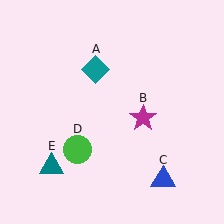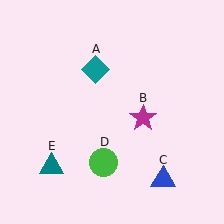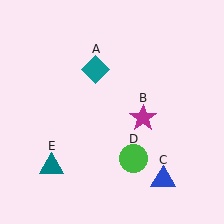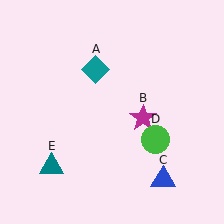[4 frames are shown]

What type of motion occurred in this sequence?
The green circle (object D) rotated counterclockwise around the center of the scene.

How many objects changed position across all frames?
1 object changed position: green circle (object D).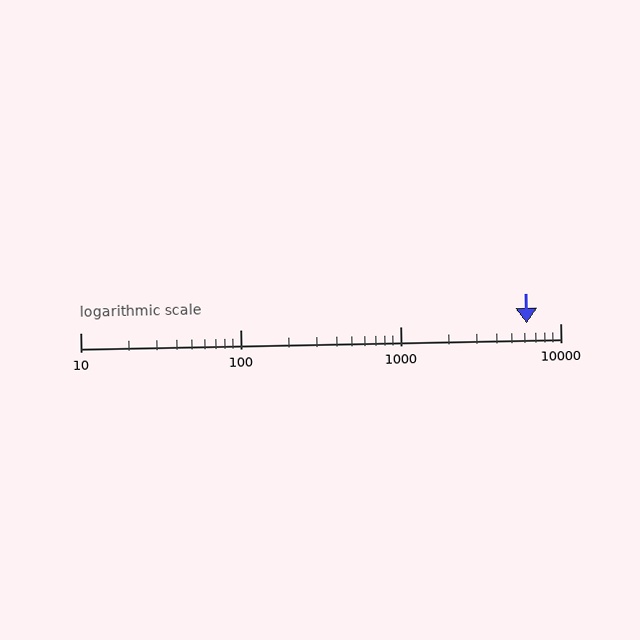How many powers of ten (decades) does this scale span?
The scale spans 3 decades, from 10 to 10000.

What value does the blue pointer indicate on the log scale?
The pointer indicates approximately 6200.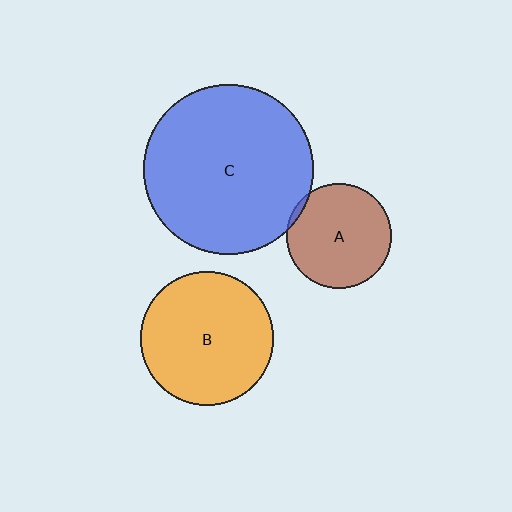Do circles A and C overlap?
Yes.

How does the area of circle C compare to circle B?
Approximately 1.6 times.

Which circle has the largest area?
Circle C (blue).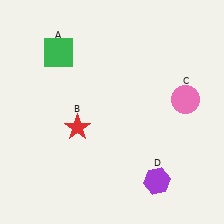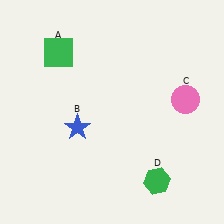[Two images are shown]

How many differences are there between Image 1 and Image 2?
There are 2 differences between the two images.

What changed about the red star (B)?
In Image 1, B is red. In Image 2, it changed to blue.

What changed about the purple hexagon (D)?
In Image 1, D is purple. In Image 2, it changed to green.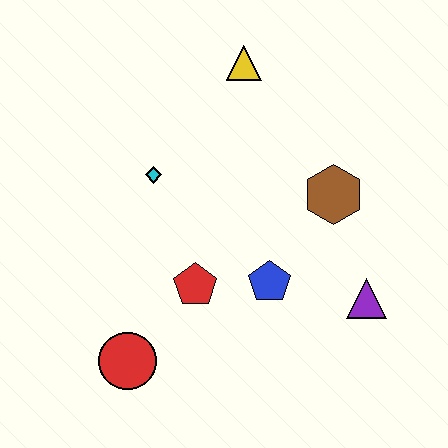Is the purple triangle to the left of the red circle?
No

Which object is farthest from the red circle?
The yellow triangle is farthest from the red circle.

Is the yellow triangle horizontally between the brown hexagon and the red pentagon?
Yes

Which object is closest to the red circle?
The red pentagon is closest to the red circle.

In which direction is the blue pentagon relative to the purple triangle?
The blue pentagon is to the left of the purple triangle.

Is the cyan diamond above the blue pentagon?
Yes